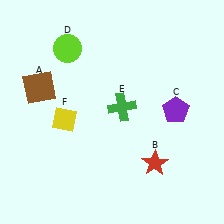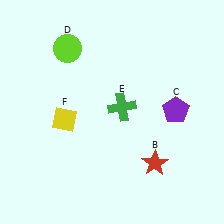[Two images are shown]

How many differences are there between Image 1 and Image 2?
There is 1 difference between the two images.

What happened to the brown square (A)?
The brown square (A) was removed in Image 2. It was in the top-left area of Image 1.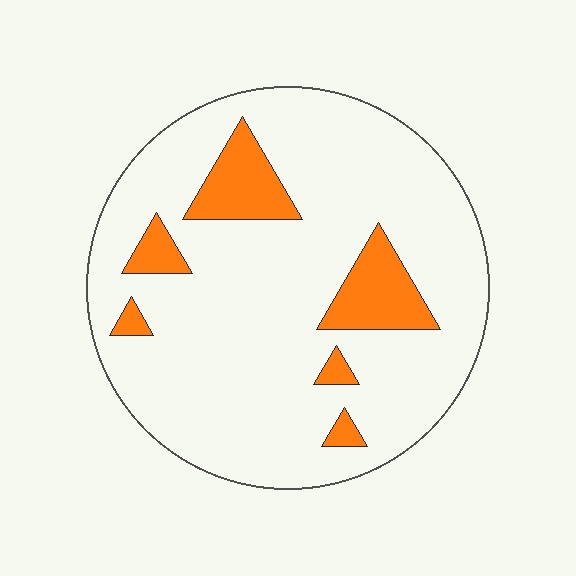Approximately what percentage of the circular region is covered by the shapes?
Approximately 15%.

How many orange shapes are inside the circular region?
6.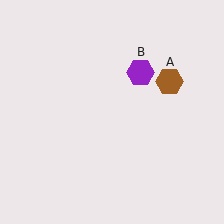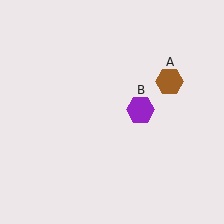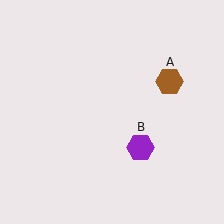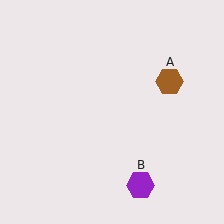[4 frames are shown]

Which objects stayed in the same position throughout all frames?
Brown hexagon (object A) remained stationary.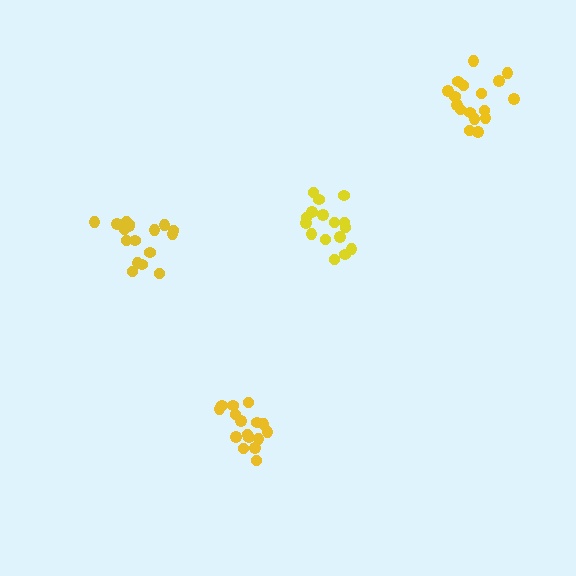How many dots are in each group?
Group 1: 17 dots, Group 2: 16 dots, Group 3: 16 dots, Group 4: 17 dots (66 total).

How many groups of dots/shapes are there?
There are 4 groups.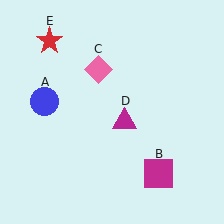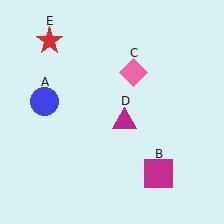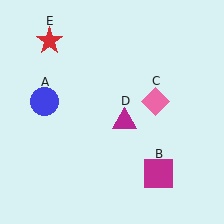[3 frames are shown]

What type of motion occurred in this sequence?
The pink diamond (object C) rotated clockwise around the center of the scene.